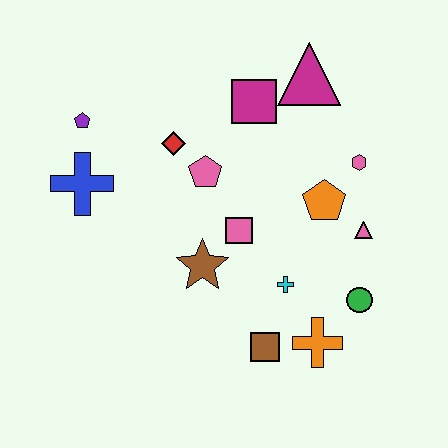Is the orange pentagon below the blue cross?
Yes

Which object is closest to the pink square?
The brown star is closest to the pink square.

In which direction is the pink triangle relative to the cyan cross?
The pink triangle is to the right of the cyan cross.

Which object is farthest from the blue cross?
The green circle is farthest from the blue cross.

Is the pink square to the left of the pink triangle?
Yes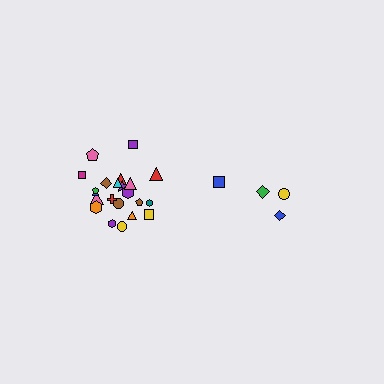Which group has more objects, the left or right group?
The left group.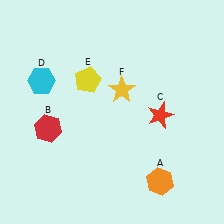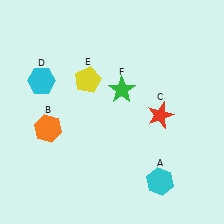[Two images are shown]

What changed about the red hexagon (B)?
In Image 1, B is red. In Image 2, it changed to orange.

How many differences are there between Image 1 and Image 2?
There are 3 differences between the two images.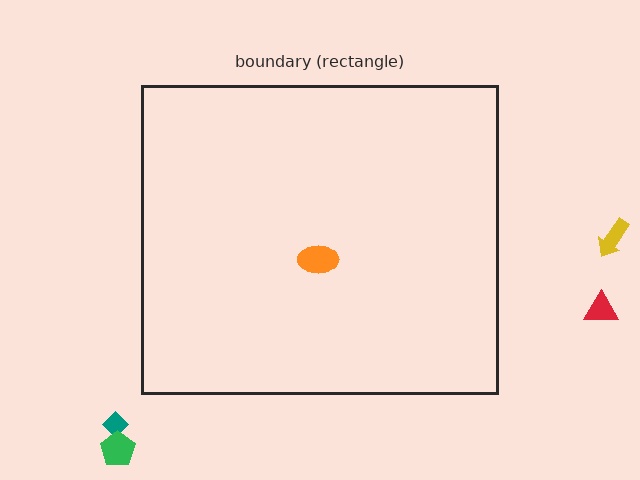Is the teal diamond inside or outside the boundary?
Outside.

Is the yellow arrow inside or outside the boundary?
Outside.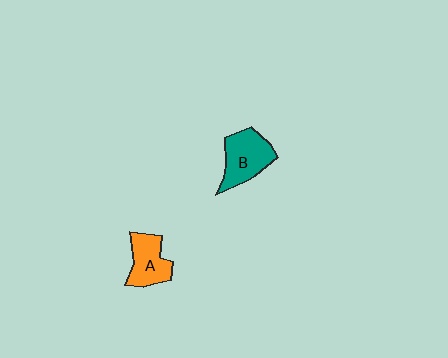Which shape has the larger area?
Shape B (teal).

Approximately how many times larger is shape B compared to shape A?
Approximately 1.2 times.